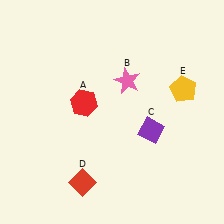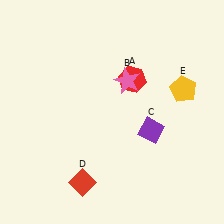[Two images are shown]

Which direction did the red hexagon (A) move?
The red hexagon (A) moved right.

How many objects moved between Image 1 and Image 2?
1 object moved between the two images.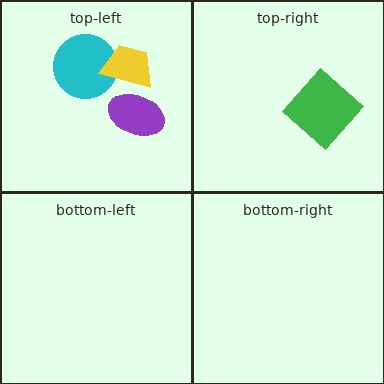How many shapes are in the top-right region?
1.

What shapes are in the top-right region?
The green diamond.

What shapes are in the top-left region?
The cyan circle, the yellow trapezoid, the purple ellipse.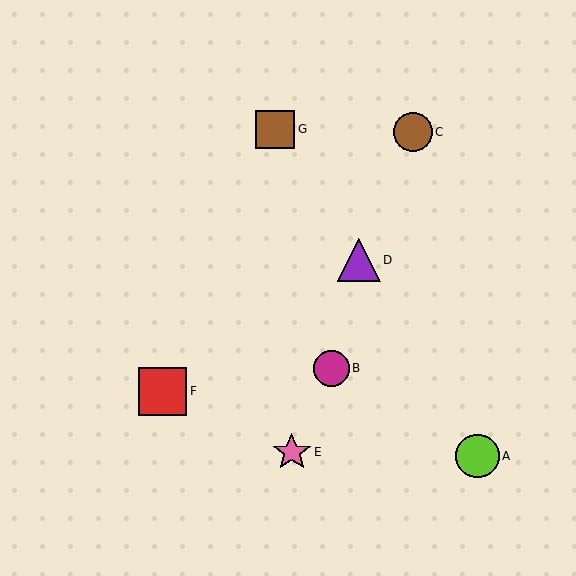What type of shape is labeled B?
Shape B is a magenta circle.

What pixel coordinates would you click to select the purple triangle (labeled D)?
Click at (359, 260) to select the purple triangle D.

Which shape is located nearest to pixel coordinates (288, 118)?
The brown square (labeled G) at (275, 129) is nearest to that location.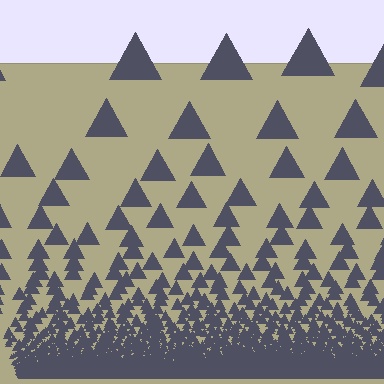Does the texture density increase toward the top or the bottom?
Density increases toward the bottom.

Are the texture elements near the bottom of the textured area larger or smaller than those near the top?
Smaller. The gradient is inverted — elements near the bottom are smaller and denser.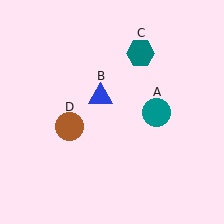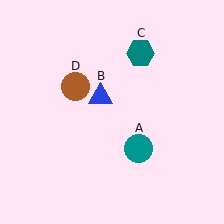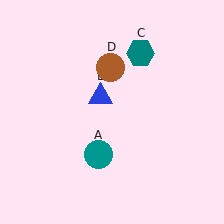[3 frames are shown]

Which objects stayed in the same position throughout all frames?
Blue triangle (object B) and teal hexagon (object C) remained stationary.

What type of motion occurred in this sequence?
The teal circle (object A), brown circle (object D) rotated clockwise around the center of the scene.